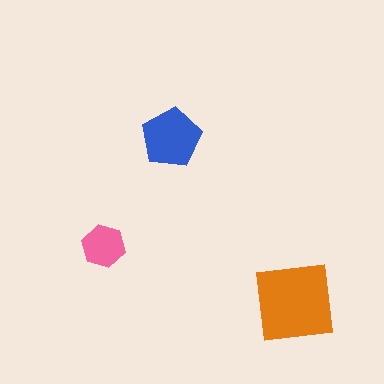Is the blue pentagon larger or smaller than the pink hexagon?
Larger.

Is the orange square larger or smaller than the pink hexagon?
Larger.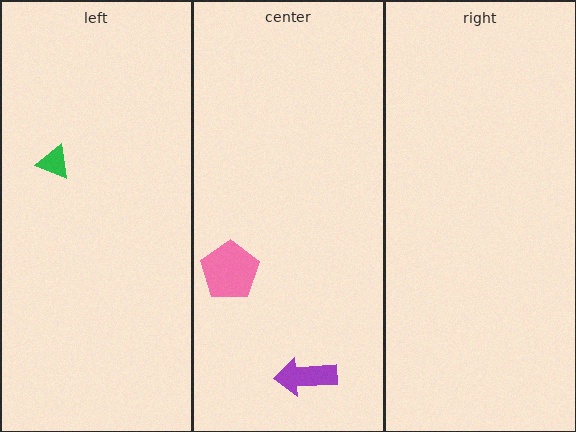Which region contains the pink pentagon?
The center region.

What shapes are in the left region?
The green triangle.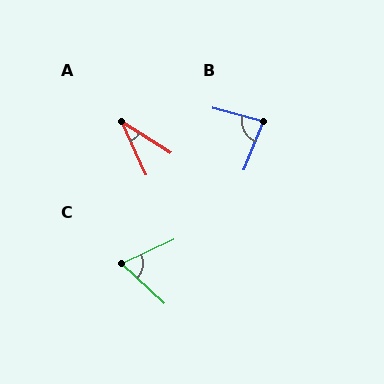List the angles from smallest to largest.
A (33°), C (68°), B (83°).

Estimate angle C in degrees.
Approximately 68 degrees.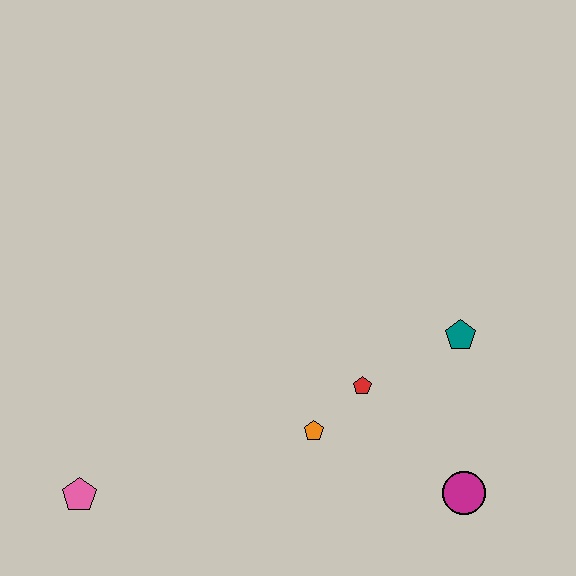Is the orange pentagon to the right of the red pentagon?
No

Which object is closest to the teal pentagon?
The red pentagon is closest to the teal pentagon.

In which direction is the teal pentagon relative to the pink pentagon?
The teal pentagon is to the right of the pink pentagon.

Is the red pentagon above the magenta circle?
Yes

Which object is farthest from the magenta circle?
The pink pentagon is farthest from the magenta circle.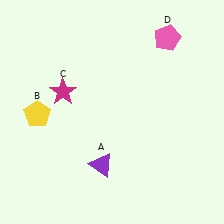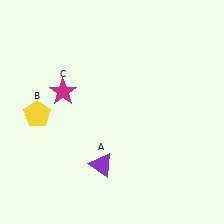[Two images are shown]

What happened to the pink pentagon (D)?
The pink pentagon (D) was removed in Image 2. It was in the top-right area of Image 1.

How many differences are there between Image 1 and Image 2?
There is 1 difference between the two images.